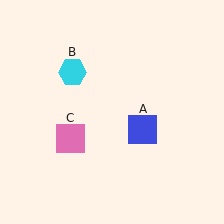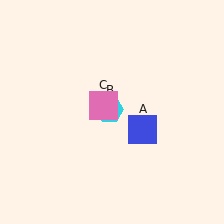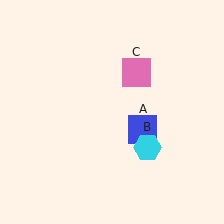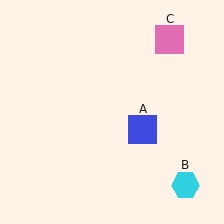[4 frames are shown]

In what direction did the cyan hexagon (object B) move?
The cyan hexagon (object B) moved down and to the right.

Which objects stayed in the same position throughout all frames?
Blue square (object A) remained stationary.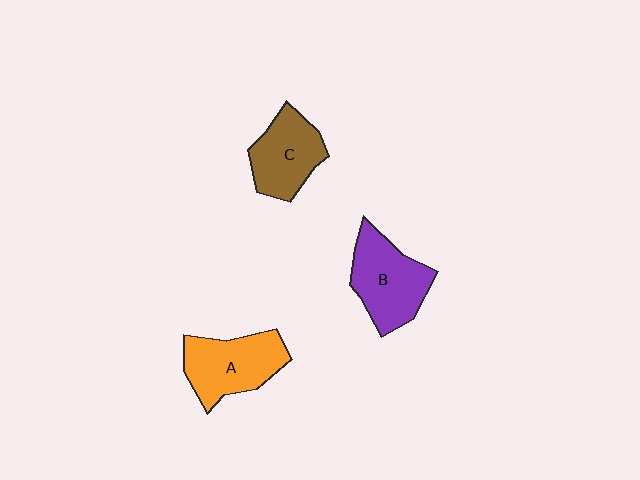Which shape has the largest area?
Shape B (purple).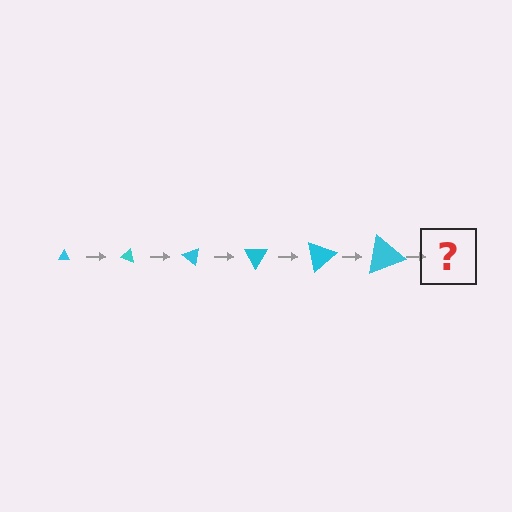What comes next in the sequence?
The next element should be a triangle, larger than the previous one and rotated 120 degrees from the start.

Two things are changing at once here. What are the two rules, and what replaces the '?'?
The two rules are that the triangle grows larger each step and it rotates 20 degrees each step. The '?' should be a triangle, larger than the previous one and rotated 120 degrees from the start.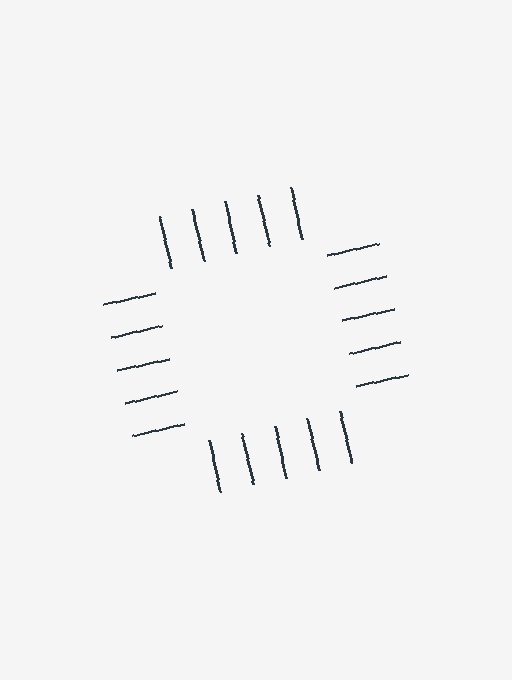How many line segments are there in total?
20 — 5 along each of the 4 edges.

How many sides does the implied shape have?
4 sides — the line-ends trace a square.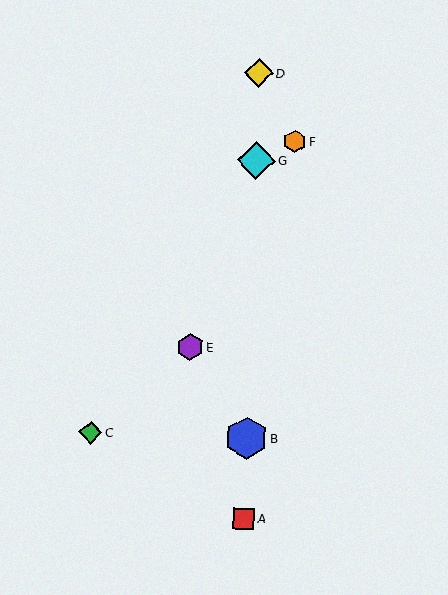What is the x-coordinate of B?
Object B is at x≈246.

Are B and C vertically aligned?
No, B is at x≈246 and C is at x≈91.